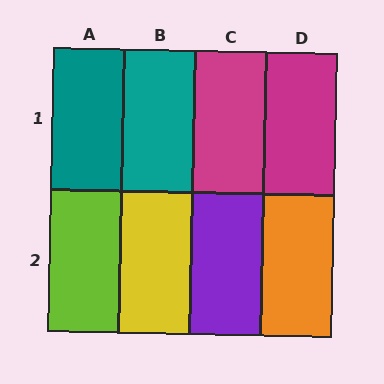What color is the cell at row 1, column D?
Magenta.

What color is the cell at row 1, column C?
Magenta.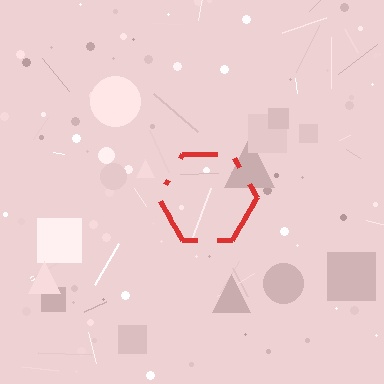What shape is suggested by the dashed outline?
The dashed outline suggests a hexagon.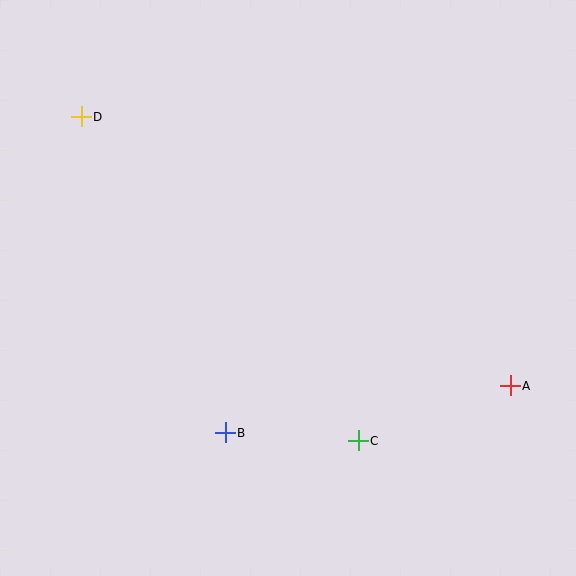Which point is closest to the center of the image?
Point B at (225, 433) is closest to the center.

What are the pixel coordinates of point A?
Point A is at (510, 386).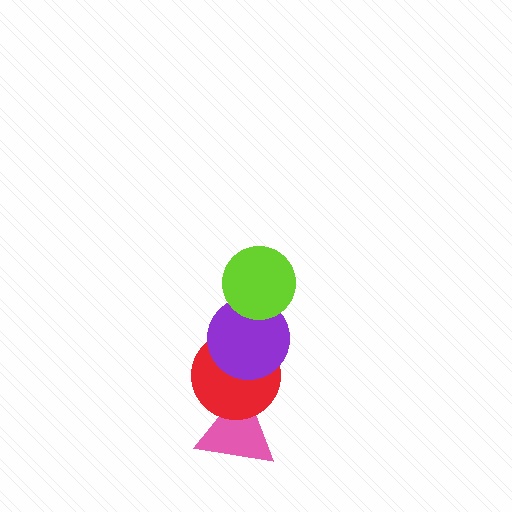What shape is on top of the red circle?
The purple circle is on top of the red circle.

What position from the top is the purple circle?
The purple circle is 2nd from the top.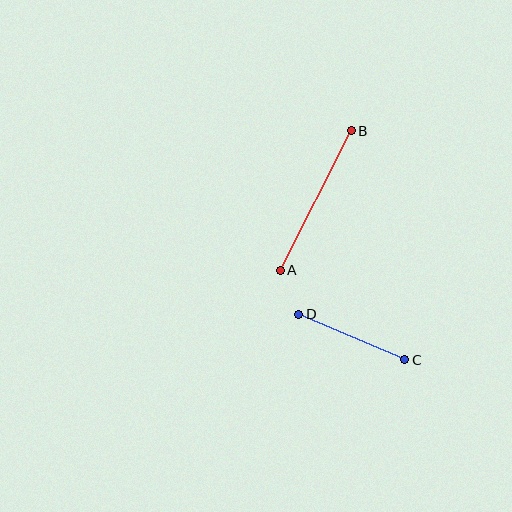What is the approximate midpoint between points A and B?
The midpoint is at approximately (316, 200) pixels.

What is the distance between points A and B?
The distance is approximately 157 pixels.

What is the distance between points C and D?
The distance is approximately 115 pixels.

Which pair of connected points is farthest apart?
Points A and B are farthest apart.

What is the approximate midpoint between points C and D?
The midpoint is at approximately (352, 337) pixels.